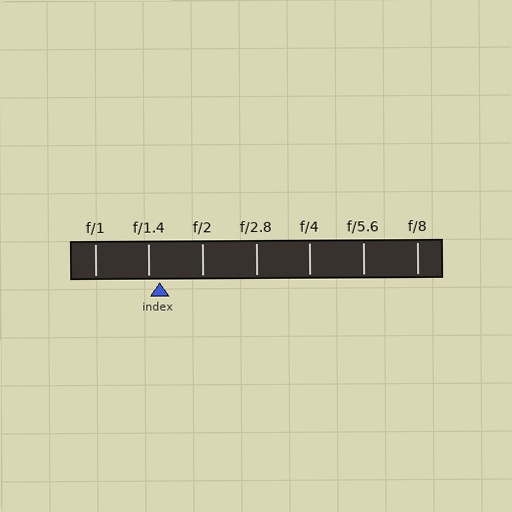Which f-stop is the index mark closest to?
The index mark is closest to f/1.4.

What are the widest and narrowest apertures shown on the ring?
The widest aperture shown is f/1 and the narrowest is f/8.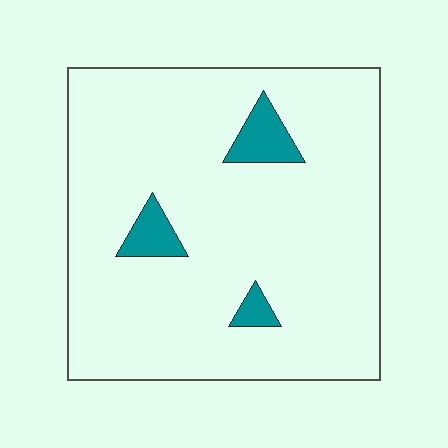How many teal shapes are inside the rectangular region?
3.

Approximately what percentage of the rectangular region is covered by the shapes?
Approximately 5%.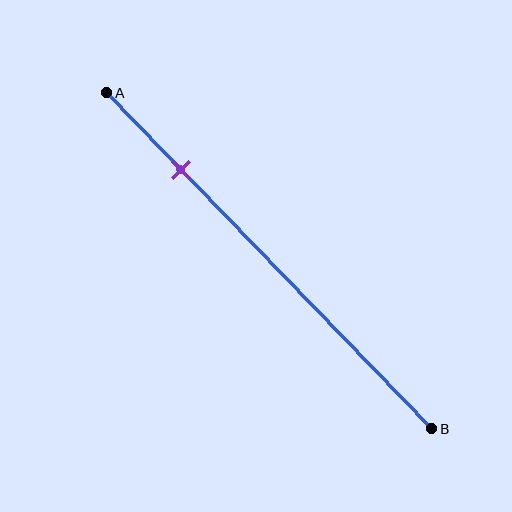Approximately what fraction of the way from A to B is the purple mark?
The purple mark is approximately 25% of the way from A to B.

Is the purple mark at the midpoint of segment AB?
No, the mark is at about 25% from A, not at the 50% midpoint.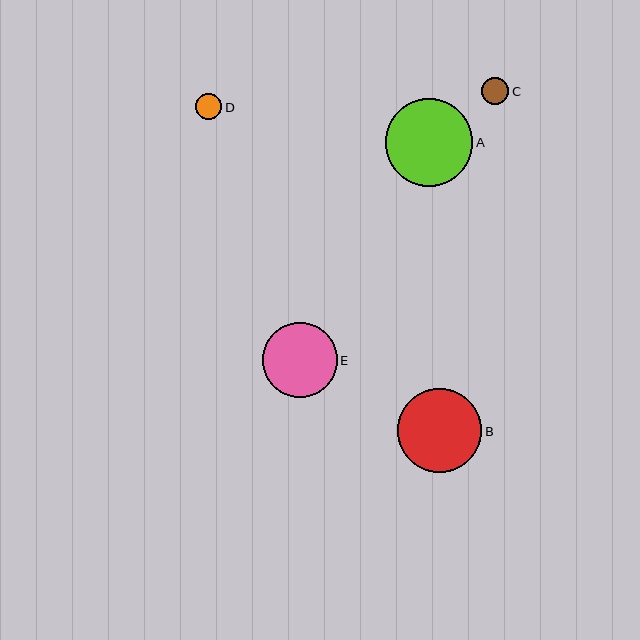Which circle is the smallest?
Circle D is the smallest with a size of approximately 26 pixels.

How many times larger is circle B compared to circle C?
Circle B is approximately 3.1 times the size of circle C.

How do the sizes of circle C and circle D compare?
Circle C and circle D are approximately the same size.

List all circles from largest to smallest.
From largest to smallest: A, B, E, C, D.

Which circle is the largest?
Circle A is the largest with a size of approximately 87 pixels.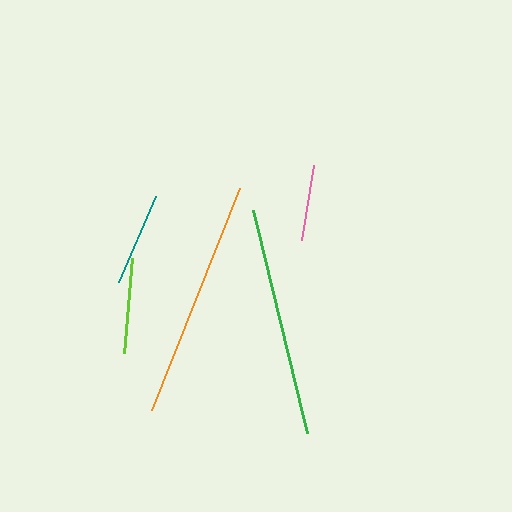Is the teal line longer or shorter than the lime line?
The lime line is longer than the teal line.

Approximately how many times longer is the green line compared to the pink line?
The green line is approximately 3.0 times the length of the pink line.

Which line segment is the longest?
The orange line is the longest at approximately 239 pixels.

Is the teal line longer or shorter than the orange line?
The orange line is longer than the teal line.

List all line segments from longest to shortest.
From longest to shortest: orange, green, lime, teal, pink.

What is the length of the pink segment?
The pink segment is approximately 76 pixels long.